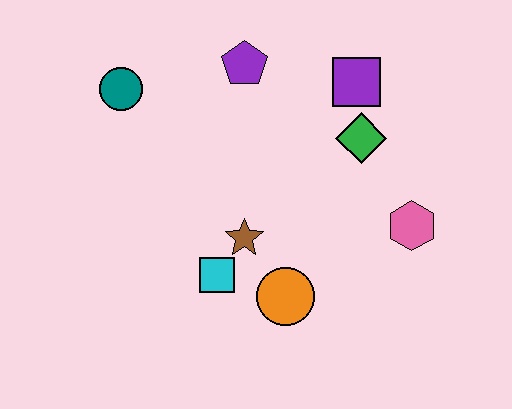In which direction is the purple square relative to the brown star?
The purple square is above the brown star.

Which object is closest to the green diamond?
The purple square is closest to the green diamond.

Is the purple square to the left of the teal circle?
No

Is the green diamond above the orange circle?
Yes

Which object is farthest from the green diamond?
The teal circle is farthest from the green diamond.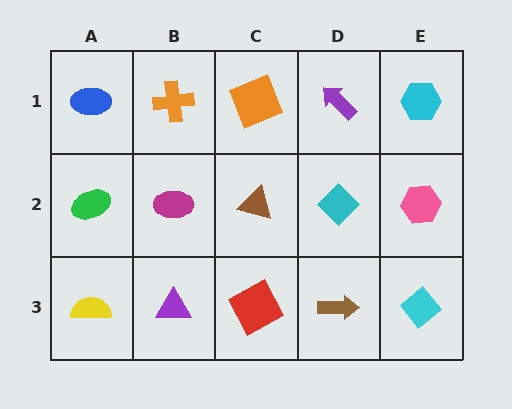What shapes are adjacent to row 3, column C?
A brown triangle (row 2, column C), a purple triangle (row 3, column B), a brown arrow (row 3, column D).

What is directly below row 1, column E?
A pink hexagon.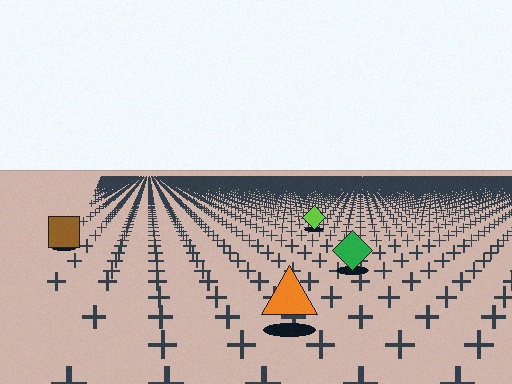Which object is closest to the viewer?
The orange triangle is closest. The texture marks near it are larger and more spread out.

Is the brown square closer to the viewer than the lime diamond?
Yes. The brown square is closer — you can tell from the texture gradient: the ground texture is coarser near it.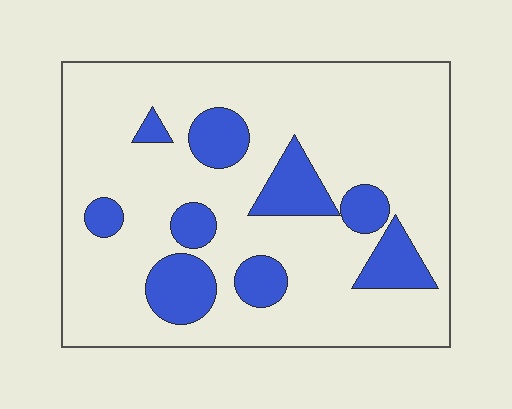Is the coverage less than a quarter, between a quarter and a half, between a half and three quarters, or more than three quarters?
Less than a quarter.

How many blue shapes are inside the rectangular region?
9.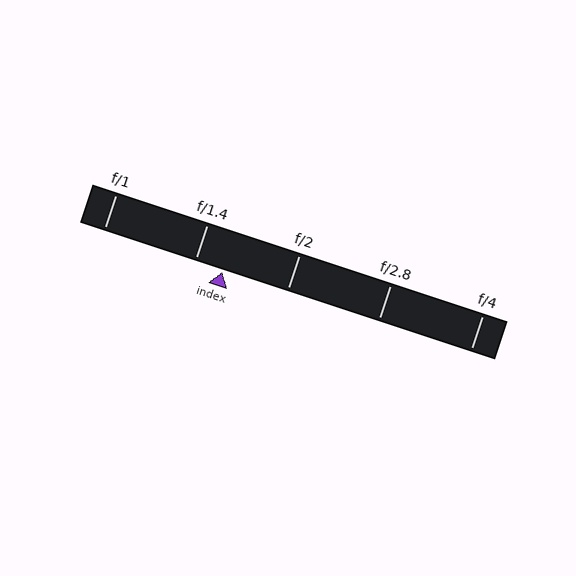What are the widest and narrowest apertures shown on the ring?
The widest aperture shown is f/1 and the narrowest is f/4.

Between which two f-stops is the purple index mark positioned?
The index mark is between f/1.4 and f/2.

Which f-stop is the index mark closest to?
The index mark is closest to f/1.4.